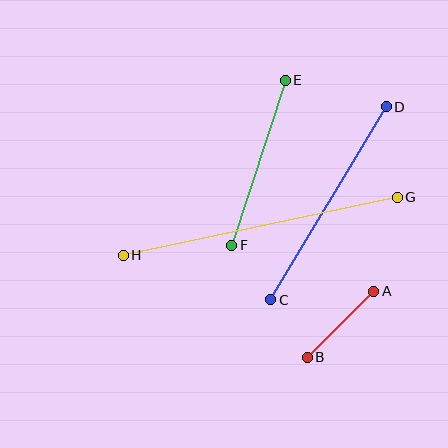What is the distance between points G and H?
The distance is approximately 280 pixels.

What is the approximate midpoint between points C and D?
The midpoint is at approximately (329, 203) pixels.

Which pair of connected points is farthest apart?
Points G and H are farthest apart.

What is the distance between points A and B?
The distance is approximately 94 pixels.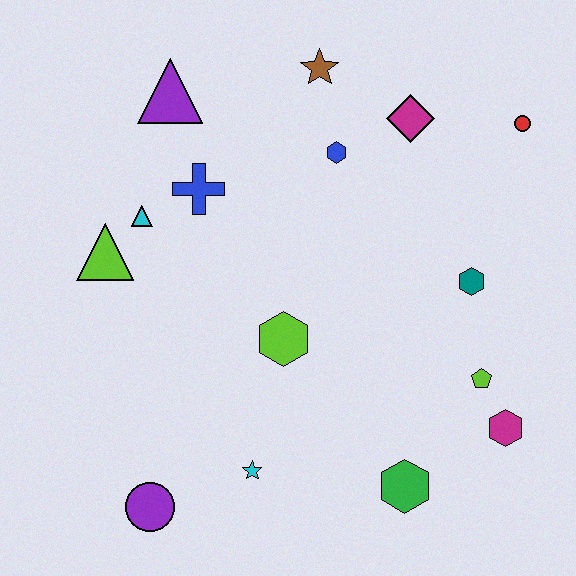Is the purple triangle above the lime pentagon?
Yes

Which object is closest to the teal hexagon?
The lime pentagon is closest to the teal hexagon.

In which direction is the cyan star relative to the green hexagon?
The cyan star is to the left of the green hexagon.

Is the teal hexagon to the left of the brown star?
No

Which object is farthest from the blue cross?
The magenta hexagon is farthest from the blue cross.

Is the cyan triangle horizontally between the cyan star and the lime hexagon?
No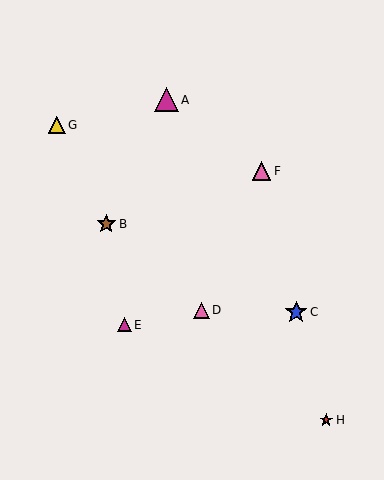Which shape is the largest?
The magenta triangle (labeled A) is the largest.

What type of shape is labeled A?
Shape A is a magenta triangle.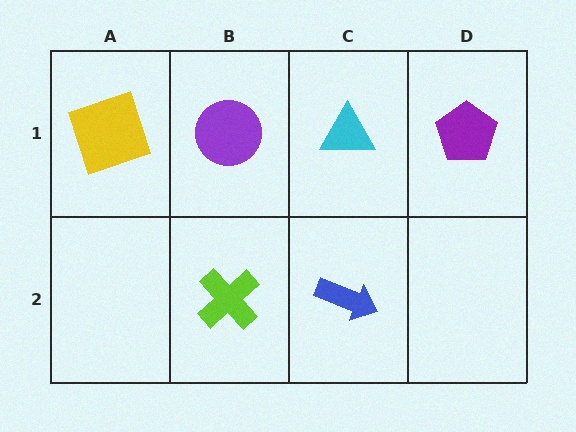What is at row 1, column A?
A yellow square.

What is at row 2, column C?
A blue arrow.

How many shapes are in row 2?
2 shapes.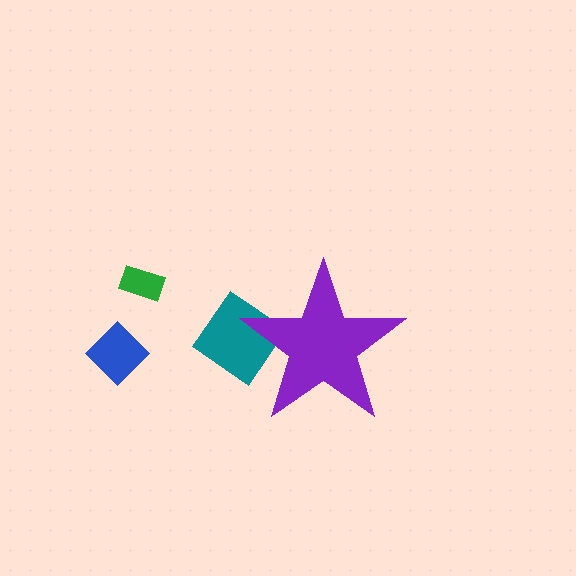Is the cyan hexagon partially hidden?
Yes, the cyan hexagon is partially hidden behind the purple star.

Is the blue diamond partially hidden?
No, the blue diamond is fully visible.